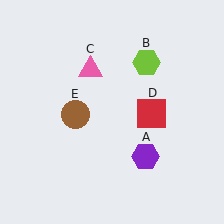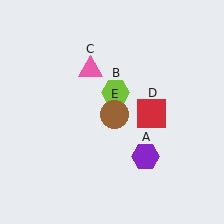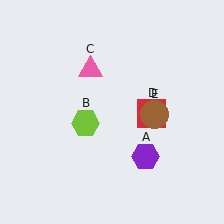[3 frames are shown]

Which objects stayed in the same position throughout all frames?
Purple hexagon (object A) and pink triangle (object C) and red square (object D) remained stationary.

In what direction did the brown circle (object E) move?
The brown circle (object E) moved right.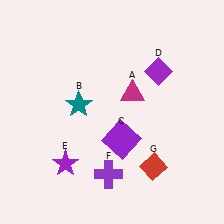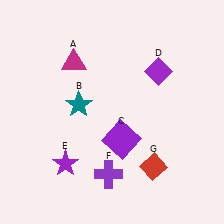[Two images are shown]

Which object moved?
The magenta triangle (A) moved left.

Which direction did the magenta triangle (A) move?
The magenta triangle (A) moved left.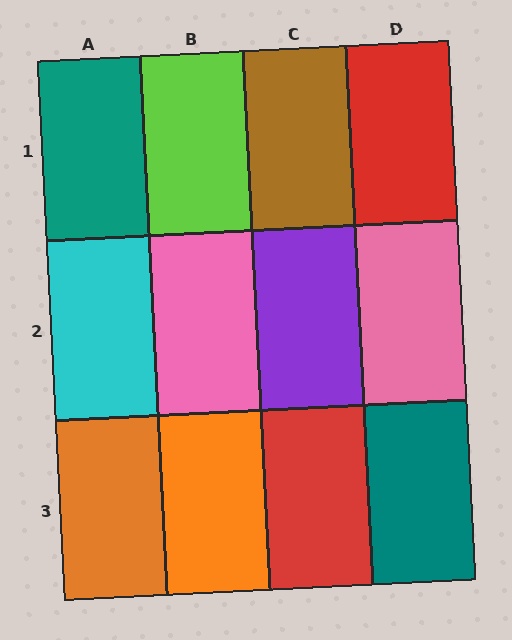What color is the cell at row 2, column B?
Pink.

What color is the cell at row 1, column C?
Brown.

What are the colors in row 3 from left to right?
Orange, orange, red, teal.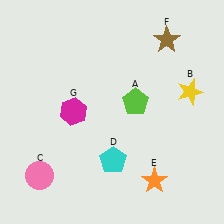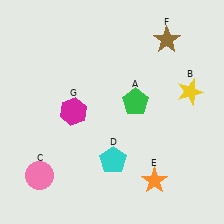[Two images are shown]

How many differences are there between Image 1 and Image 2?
There is 1 difference between the two images.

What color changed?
The pentagon (A) changed from lime in Image 1 to green in Image 2.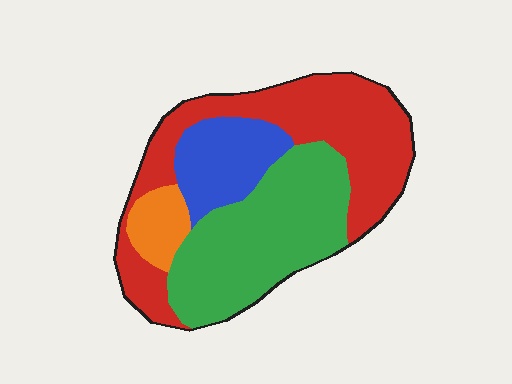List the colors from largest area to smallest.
From largest to smallest: red, green, blue, orange.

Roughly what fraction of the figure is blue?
Blue takes up about one sixth (1/6) of the figure.